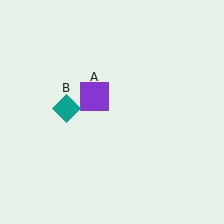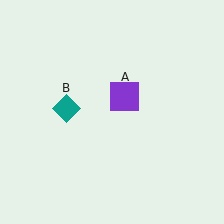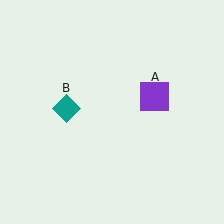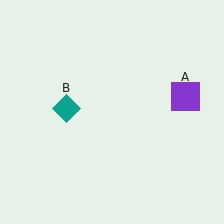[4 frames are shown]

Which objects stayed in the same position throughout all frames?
Teal diamond (object B) remained stationary.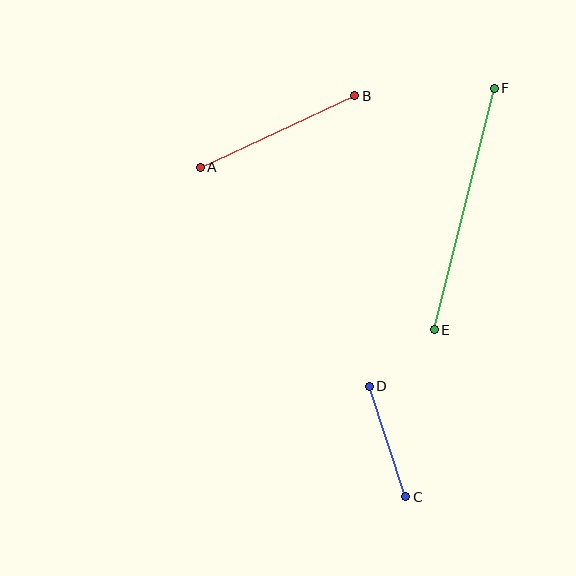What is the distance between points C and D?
The distance is approximately 116 pixels.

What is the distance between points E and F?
The distance is approximately 249 pixels.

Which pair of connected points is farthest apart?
Points E and F are farthest apart.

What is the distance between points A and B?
The distance is approximately 170 pixels.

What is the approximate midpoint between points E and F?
The midpoint is at approximately (464, 209) pixels.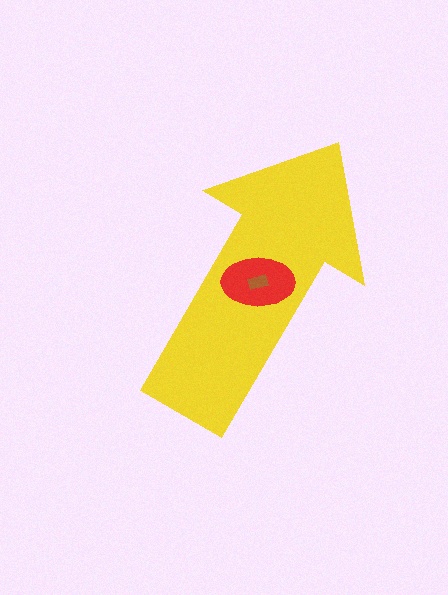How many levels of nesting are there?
3.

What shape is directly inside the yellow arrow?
The red ellipse.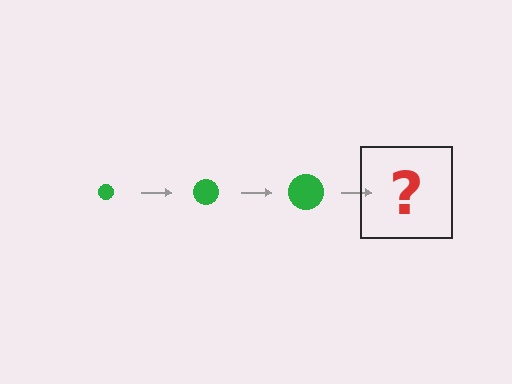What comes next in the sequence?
The next element should be a green circle, larger than the previous one.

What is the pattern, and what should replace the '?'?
The pattern is that the circle gets progressively larger each step. The '?' should be a green circle, larger than the previous one.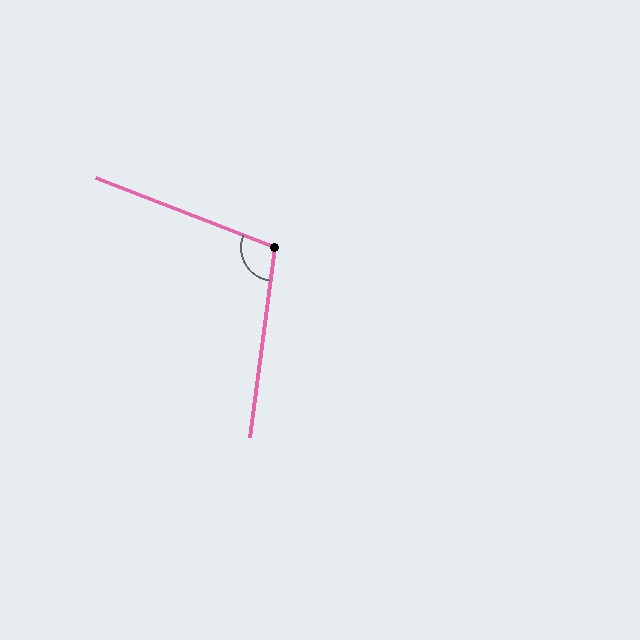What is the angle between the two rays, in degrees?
Approximately 104 degrees.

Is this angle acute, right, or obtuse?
It is obtuse.